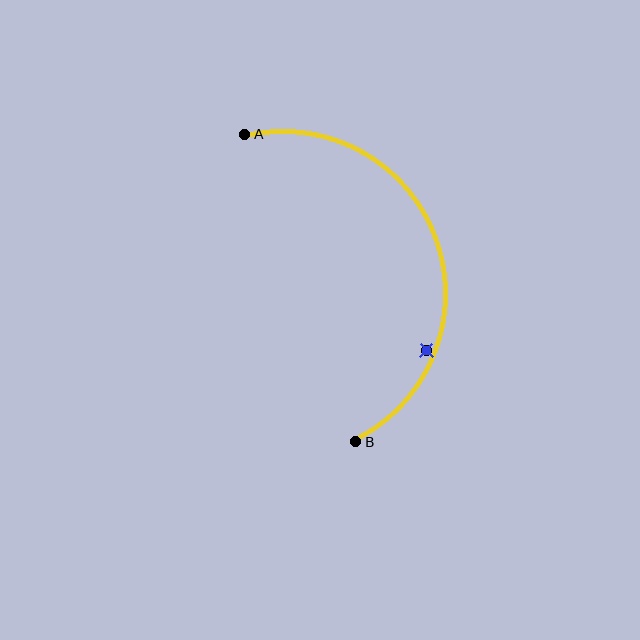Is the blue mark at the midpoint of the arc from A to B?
No — the blue mark does not lie on the arc at all. It sits slightly inside the curve.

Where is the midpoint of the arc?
The arc midpoint is the point on the curve farthest from the straight line joining A and B. It sits to the right of that line.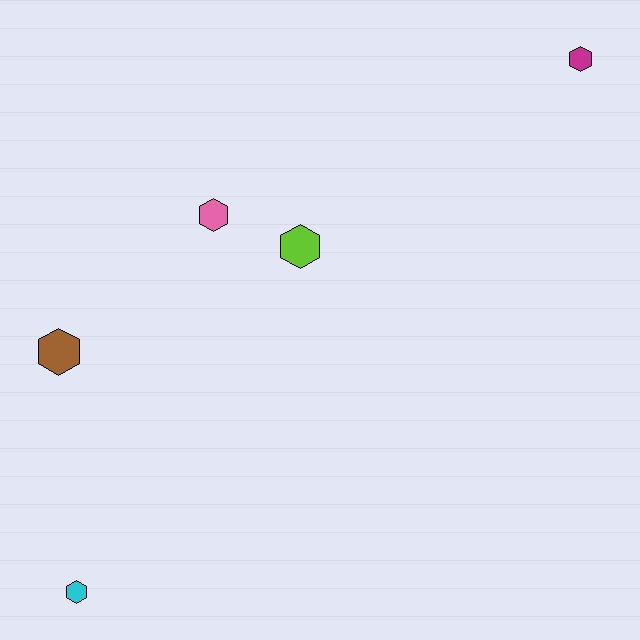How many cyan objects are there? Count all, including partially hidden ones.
There is 1 cyan object.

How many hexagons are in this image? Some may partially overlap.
There are 5 hexagons.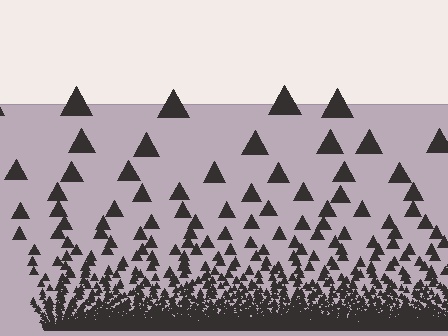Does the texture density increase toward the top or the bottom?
Density increases toward the bottom.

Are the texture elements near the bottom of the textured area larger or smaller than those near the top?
Smaller. The gradient is inverted — elements near the bottom are smaller and denser.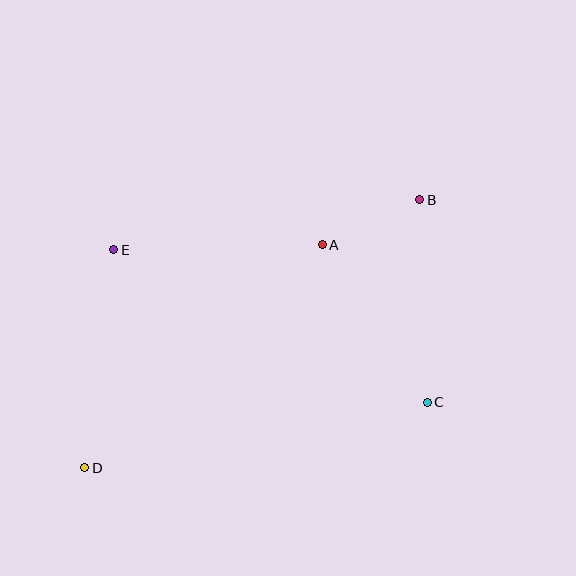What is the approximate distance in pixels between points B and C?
The distance between B and C is approximately 203 pixels.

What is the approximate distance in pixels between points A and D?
The distance between A and D is approximately 326 pixels.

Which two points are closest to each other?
Points A and B are closest to each other.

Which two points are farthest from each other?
Points B and D are farthest from each other.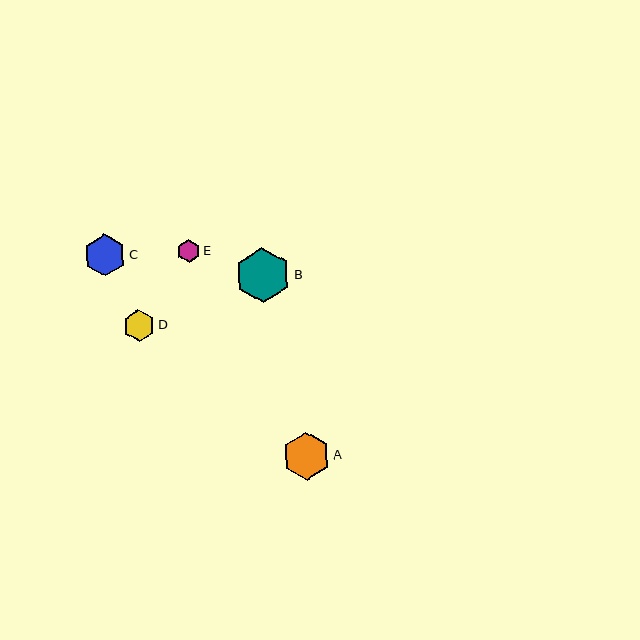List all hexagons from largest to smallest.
From largest to smallest: B, A, C, D, E.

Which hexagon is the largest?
Hexagon B is the largest with a size of approximately 55 pixels.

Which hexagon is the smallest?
Hexagon E is the smallest with a size of approximately 23 pixels.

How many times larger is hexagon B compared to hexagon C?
Hexagon B is approximately 1.3 times the size of hexagon C.